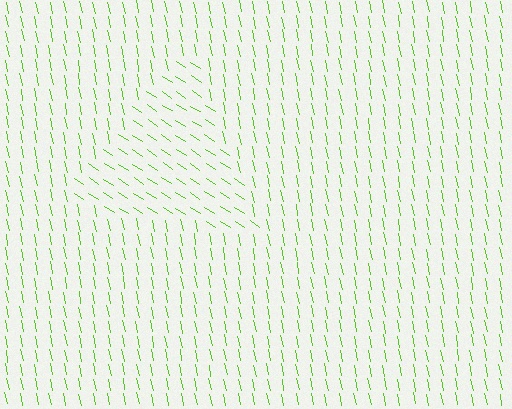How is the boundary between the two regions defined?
The boundary is defined purely by a change in line orientation (approximately 45 degrees difference). All lines are the same color and thickness.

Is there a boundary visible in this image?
Yes, there is a texture boundary formed by a change in line orientation.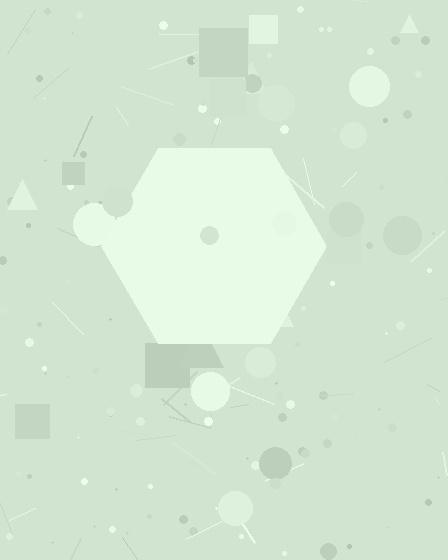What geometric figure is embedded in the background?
A hexagon is embedded in the background.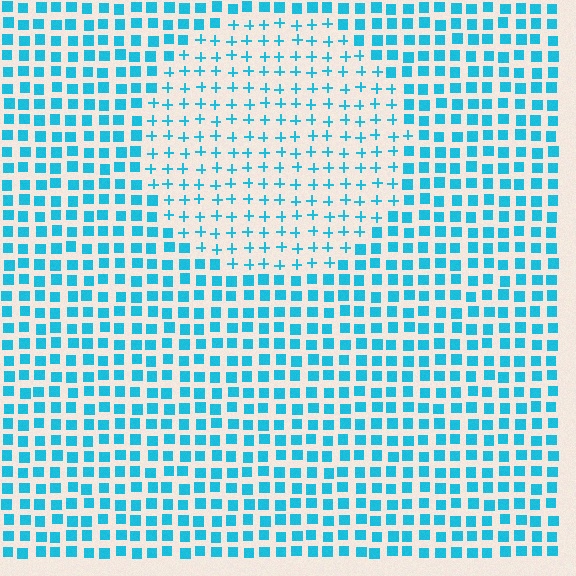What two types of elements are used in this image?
The image uses plus signs inside the circle region and squares outside it.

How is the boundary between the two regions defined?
The boundary is defined by a change in element shape: plus signs inside vs. squares outside. All elements share the same color and spacing.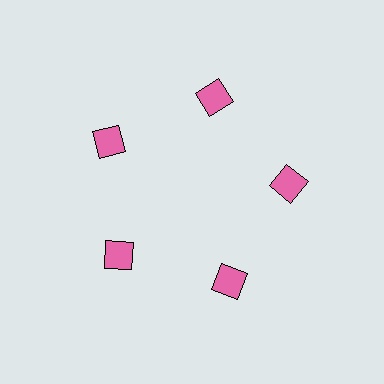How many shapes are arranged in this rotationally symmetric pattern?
There are 5 shapes, arranged in 5 groups of 1.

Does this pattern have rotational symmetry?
Yes, this pattern has 5-fold rotational symmetry. It looks the same after rotating 72 degrees around the center.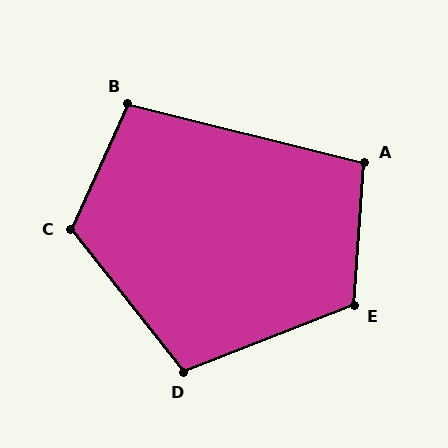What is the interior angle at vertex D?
Approximately 107 degrees (obtuse).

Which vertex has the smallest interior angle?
A, at approximately 100 degrees.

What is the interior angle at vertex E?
Approximately 115 degrees (obtuse).